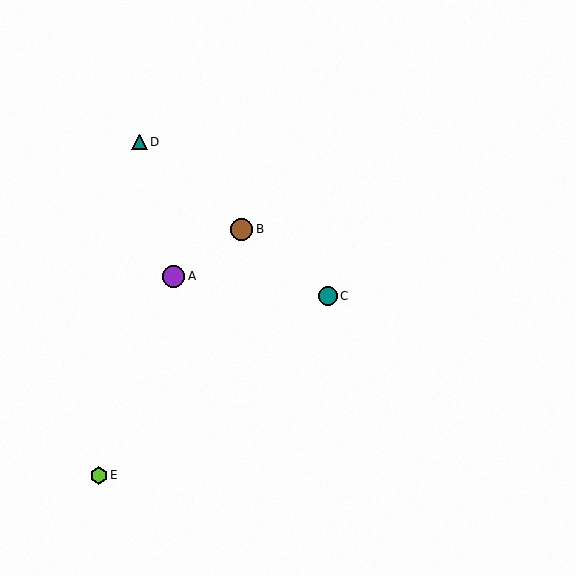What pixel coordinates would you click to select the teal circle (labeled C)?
Click at (328, 296) to select the teal circle C.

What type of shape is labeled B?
Shape B is a brown circle.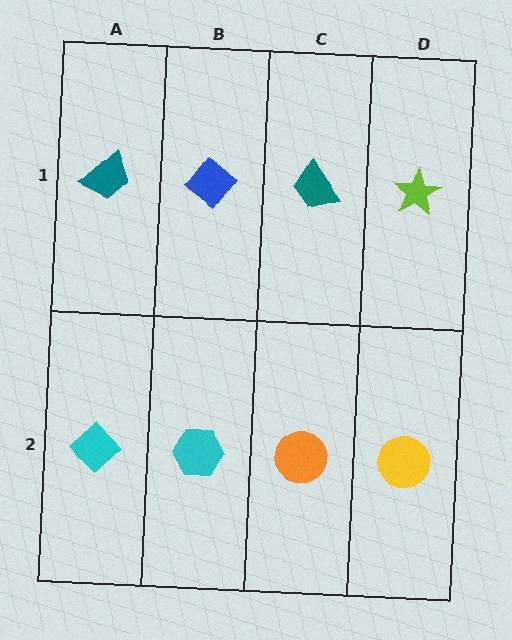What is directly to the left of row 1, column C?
A blue diamond.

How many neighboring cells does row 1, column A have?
2.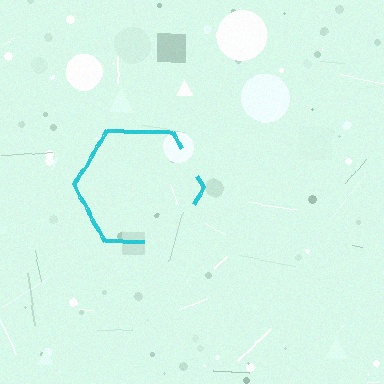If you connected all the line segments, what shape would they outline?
They would outline a hexagon.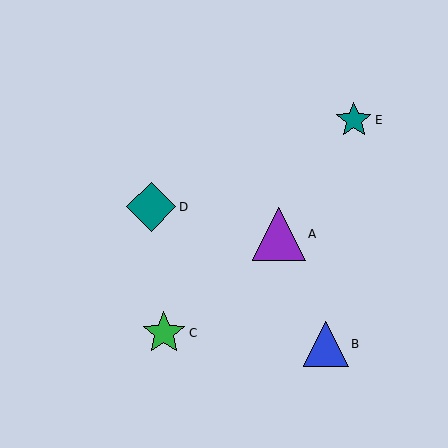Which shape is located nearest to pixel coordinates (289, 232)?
The purple triangle (labeled A) at (279, 234) is nearest to that location.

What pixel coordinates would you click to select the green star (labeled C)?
Click at (164, 333) to select the green star C.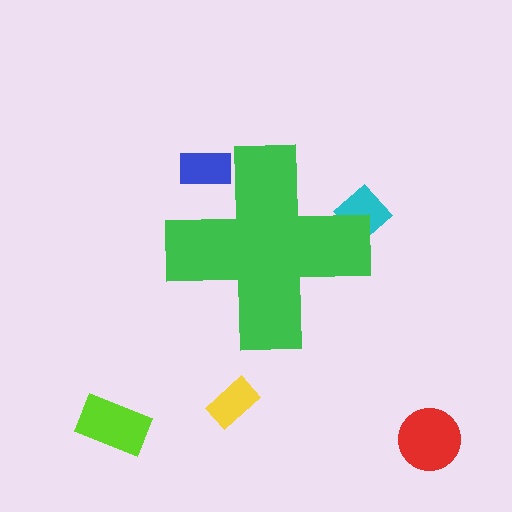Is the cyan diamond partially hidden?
Yes, the cyan diamond is partially hidden behind the green cross.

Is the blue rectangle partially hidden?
Yes, the blue rectangle is partially hidden behind the green cross.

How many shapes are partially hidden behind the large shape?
2 shapes are partially hidden.